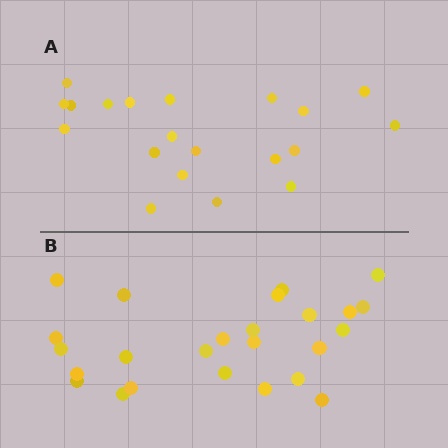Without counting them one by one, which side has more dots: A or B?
Region B (the bottom region) has more dots.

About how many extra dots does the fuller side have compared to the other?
Region B has about 5 more dots than region A.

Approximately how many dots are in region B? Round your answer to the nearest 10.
About 20 dots. (The exact count is 25, which rounds to 20.)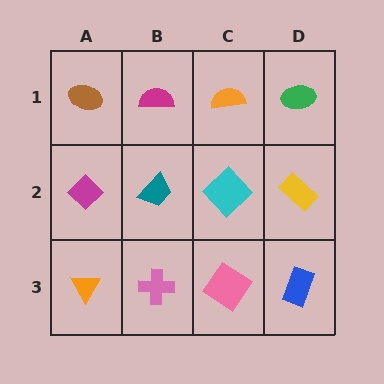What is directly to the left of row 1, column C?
A magenta semicircle.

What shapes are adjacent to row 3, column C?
A cyan diamond (row 2, column C), a pink cross (row 3, column B), a blue rectangle (row 3, column D).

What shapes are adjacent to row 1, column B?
A teal trapezoid (row 2, column B), a brown ellipse (row 1, column A), an orange semicircle (row 1, column C).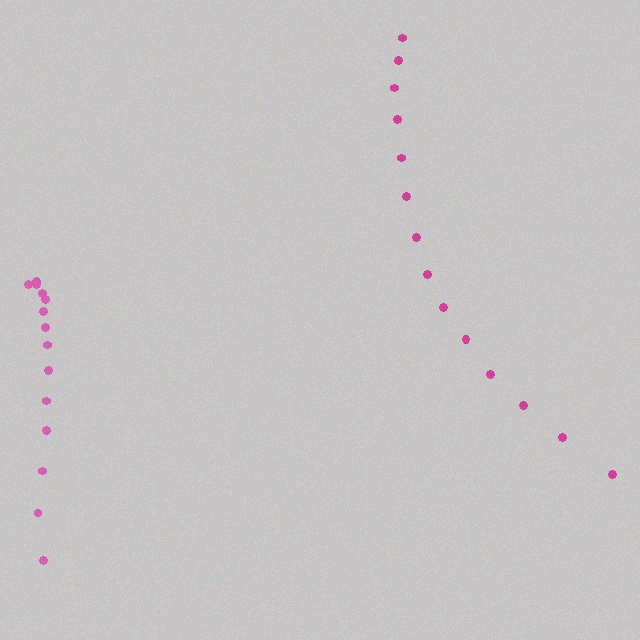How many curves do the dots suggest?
There are 2 distinct paths.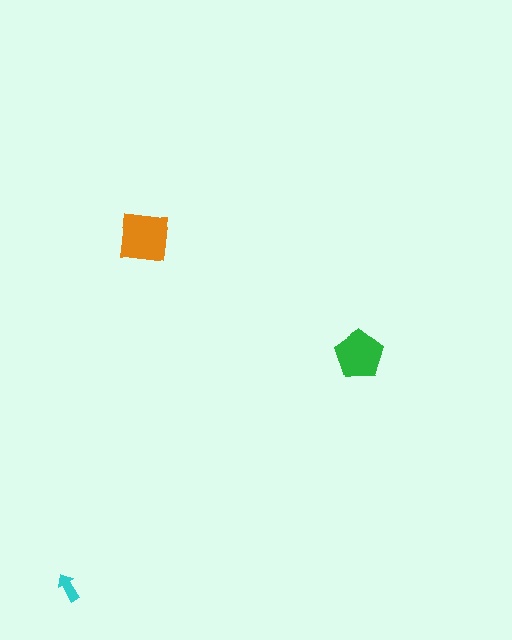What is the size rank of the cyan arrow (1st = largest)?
3rd.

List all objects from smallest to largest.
The cyan arrow, the green pentagon, the orange square.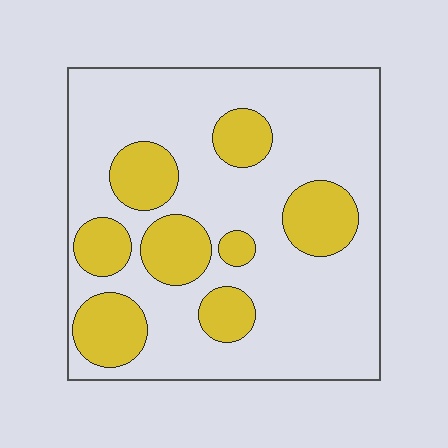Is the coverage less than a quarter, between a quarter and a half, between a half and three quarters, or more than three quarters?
Between a quarter and a half.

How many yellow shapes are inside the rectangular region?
8.